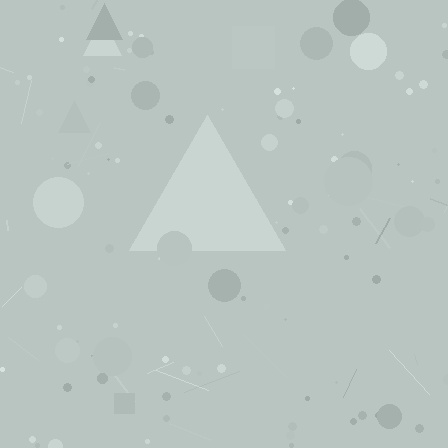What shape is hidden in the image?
A triangle is hidden in the image.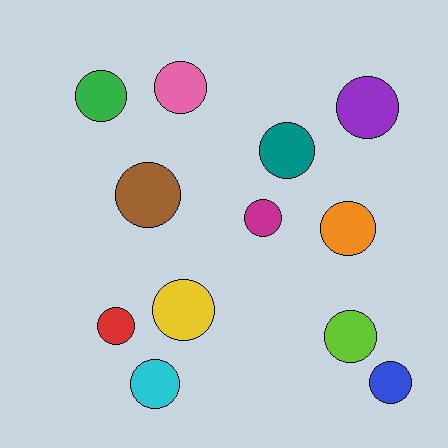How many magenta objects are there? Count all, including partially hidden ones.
There is 1 magenta object.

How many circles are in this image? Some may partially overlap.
There are 12 circles.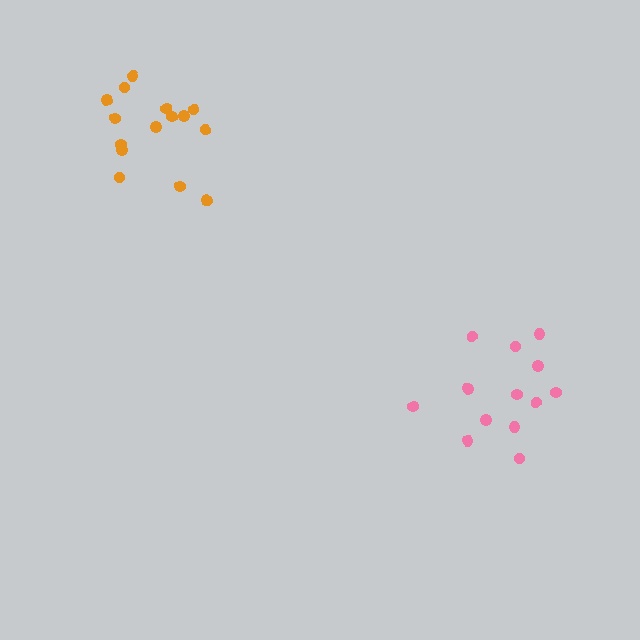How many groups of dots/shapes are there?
There are 2 groups.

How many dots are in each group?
Group 1: 15 dots, Group 2: 13 dots (28 total).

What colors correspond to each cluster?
The clusters are colored: orange, pink.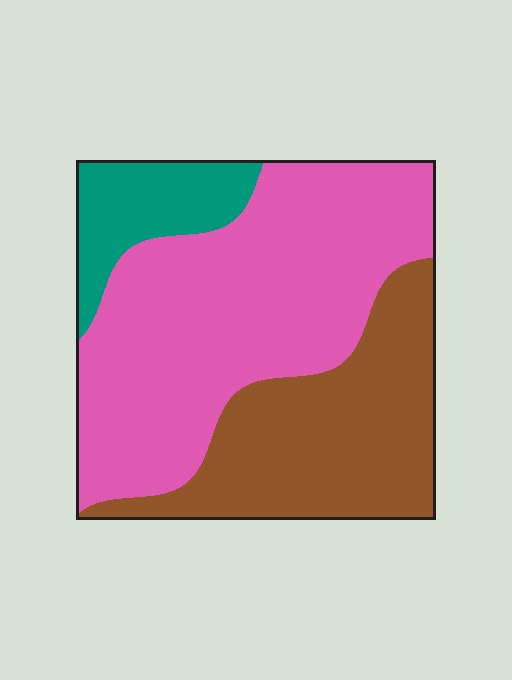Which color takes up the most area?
Pink, at roughly 55%.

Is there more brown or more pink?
Pink.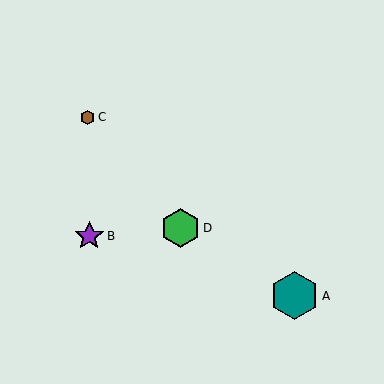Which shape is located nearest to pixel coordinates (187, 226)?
The green hexagon (labeled D) at (180, 228) is nearest to that location.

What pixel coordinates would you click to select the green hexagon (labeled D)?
Click at (180, 228) to select the green hexagon D.